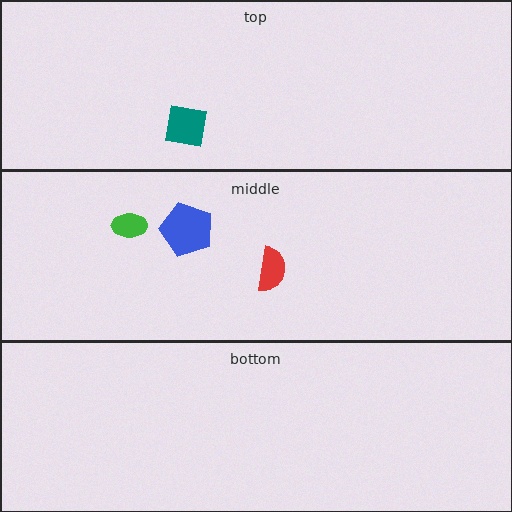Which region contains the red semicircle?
The middle region.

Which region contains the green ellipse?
The middle region.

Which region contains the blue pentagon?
The middle region.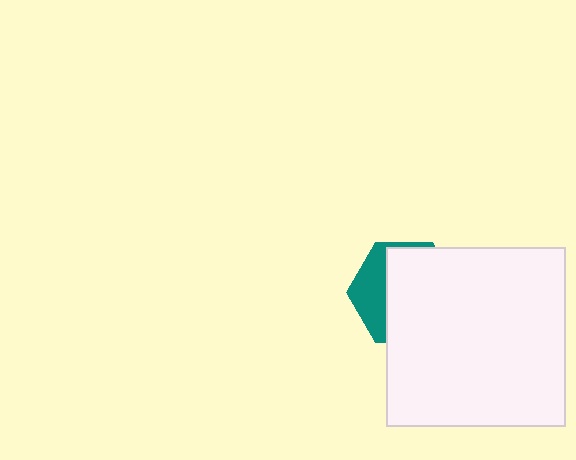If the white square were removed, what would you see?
You would see the complete teal hexagon.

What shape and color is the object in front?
The object in front is a white square.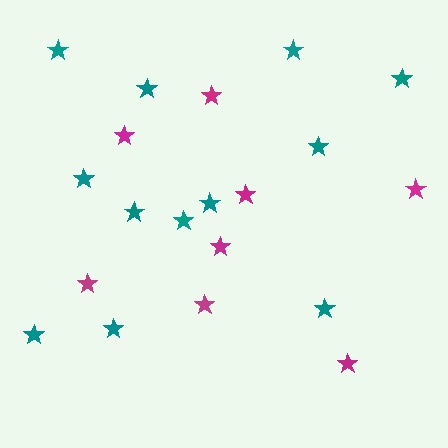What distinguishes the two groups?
There are 2 groups: one group of teal stars (12) and one group of magenta stars (8).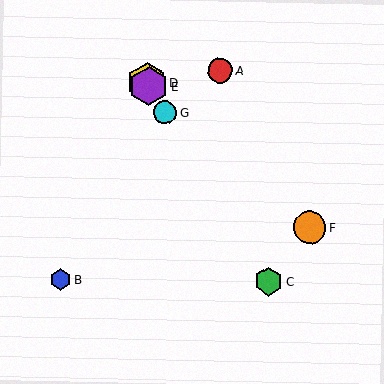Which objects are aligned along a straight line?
Objects C, D, E, G are aligned along a straight line.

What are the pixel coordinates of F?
Object F is at (310, 227).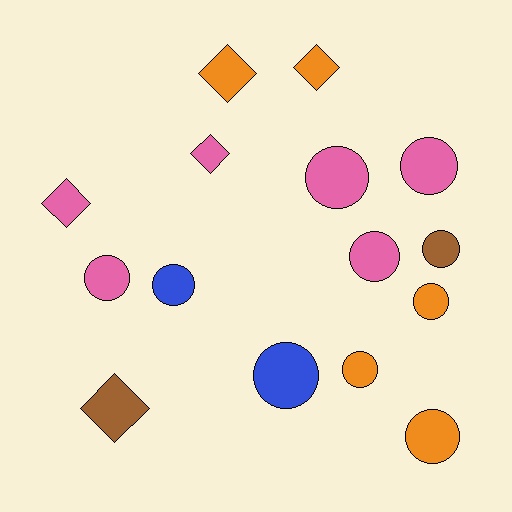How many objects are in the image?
There are 15 objects.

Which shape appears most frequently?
Circle, with 10 objects.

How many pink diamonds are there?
There are 2 pink diamonds.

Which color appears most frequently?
Pink, with 6 objects.